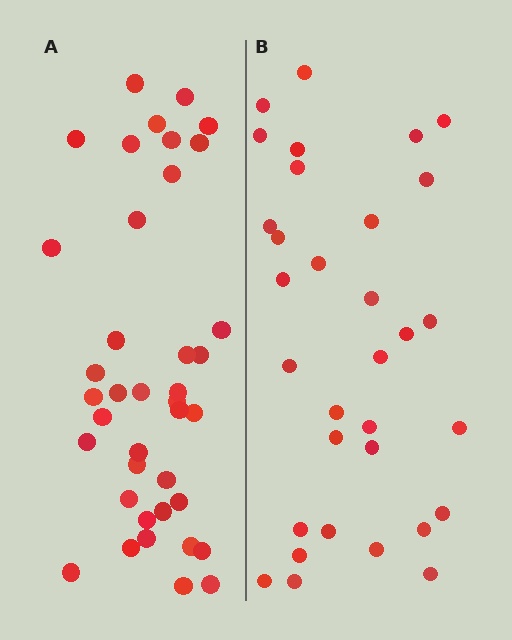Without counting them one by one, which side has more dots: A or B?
Region A (the left region) has more dots.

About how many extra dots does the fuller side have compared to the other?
Region A has roughly 8 or so more dots than region B.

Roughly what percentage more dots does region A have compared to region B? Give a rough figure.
About 20% more.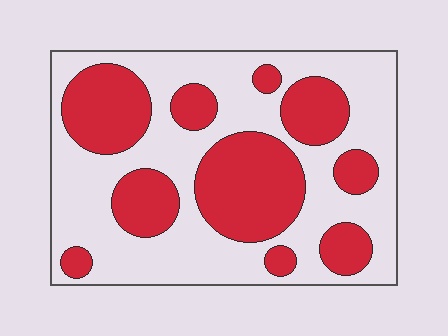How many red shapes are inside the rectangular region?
10.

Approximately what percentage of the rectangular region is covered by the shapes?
Approximately 40%.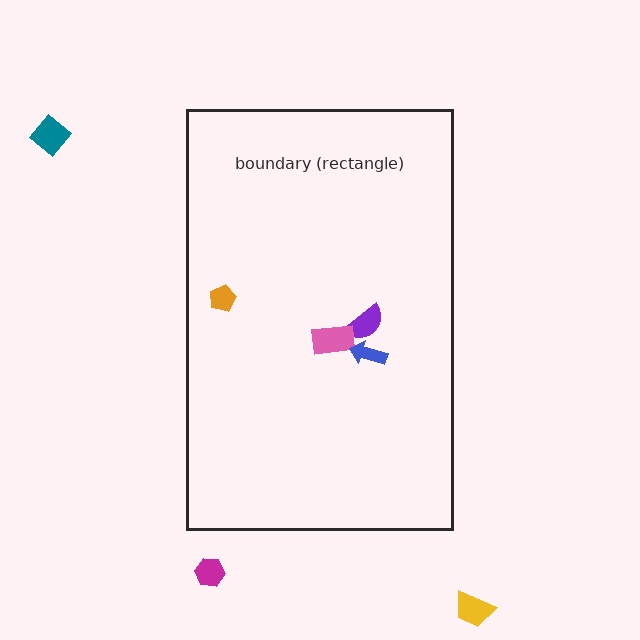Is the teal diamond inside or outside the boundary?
Outside.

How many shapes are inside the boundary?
4 inside, 3 outside.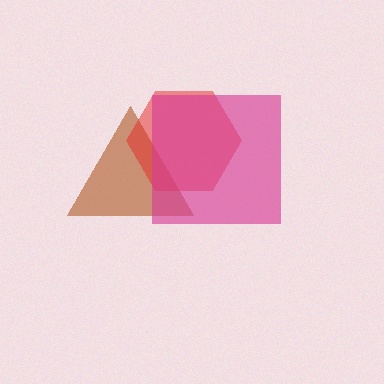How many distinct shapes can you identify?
There are 3 distinct shapes: a brown triangle, a red hexagon, a magenta square.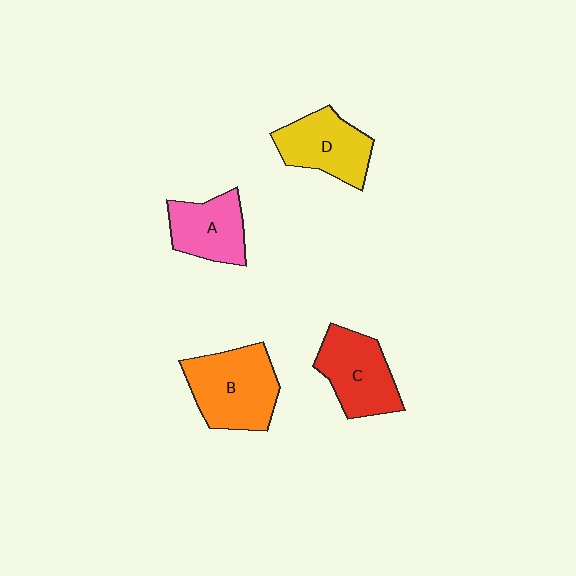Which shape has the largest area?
Shape B (orange).